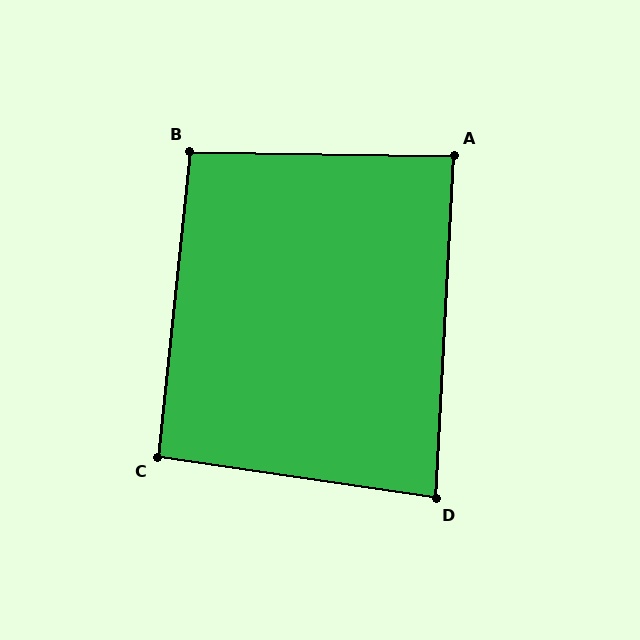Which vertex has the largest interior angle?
B, at approximately 95 degrees.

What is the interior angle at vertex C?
Approximately 92 degrees (approximately right).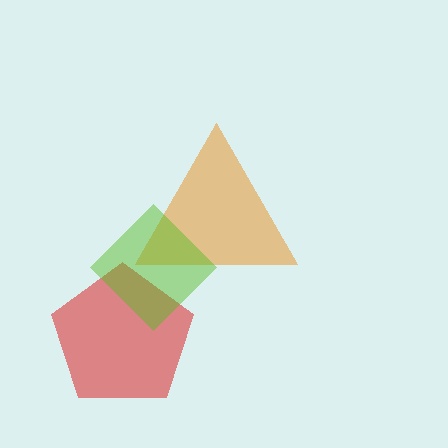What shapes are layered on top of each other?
The layered shapes are: a red pentagon, an orange triangle, a lime diamond.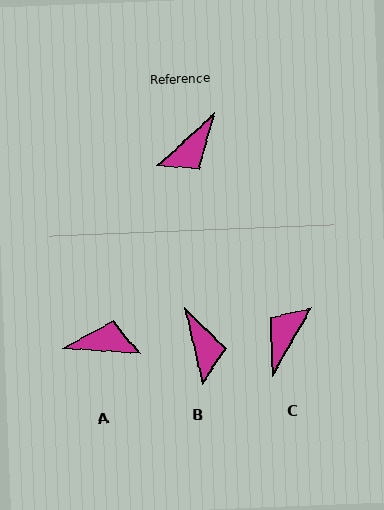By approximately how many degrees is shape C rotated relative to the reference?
Approximately 162 degrees clockwise.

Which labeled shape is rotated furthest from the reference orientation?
C, about 162 degrees away.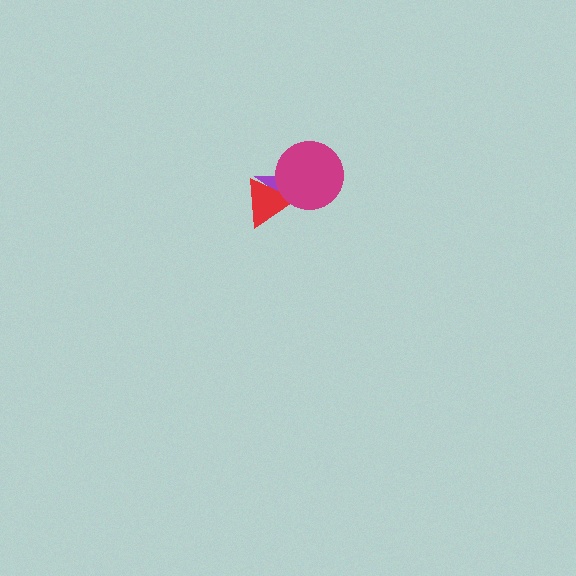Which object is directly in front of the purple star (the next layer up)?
The red triangle is directly in front of the purple star.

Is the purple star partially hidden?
Yes, it is partially covered by another shape.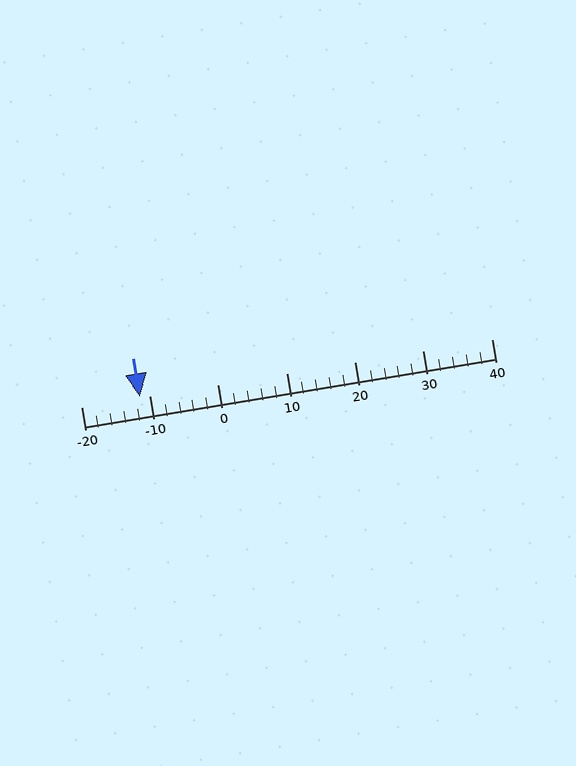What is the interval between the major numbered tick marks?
The major tick marks are spaced 10 units apart.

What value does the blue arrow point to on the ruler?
The blue arrow points to approximately -11.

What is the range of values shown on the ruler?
The ruler shows values from -20 to 40.